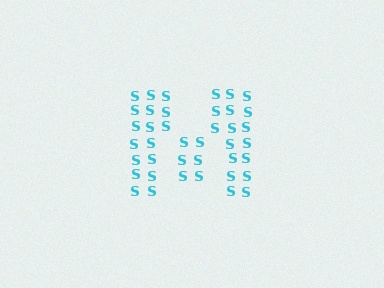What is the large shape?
The large shape is the letter M.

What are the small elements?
The small elements are letter S's.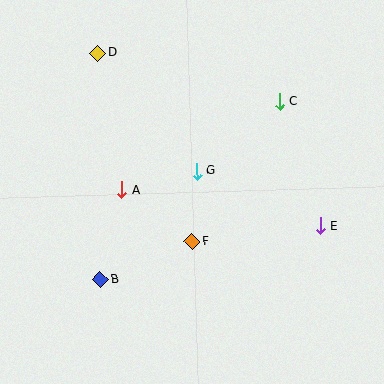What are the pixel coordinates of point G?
Point G is at (197, 171).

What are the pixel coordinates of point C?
Point C is at (279, 102).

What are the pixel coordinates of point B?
Point B is at (100, 280).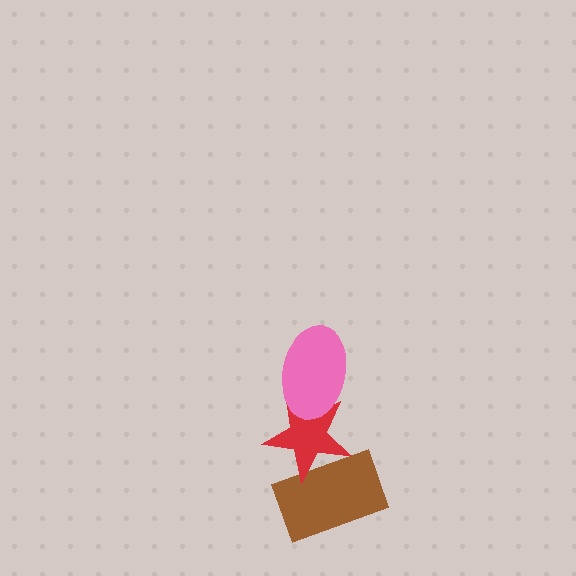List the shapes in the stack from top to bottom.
From top to bottom: the pink ellipse, the red star, the brown rectangle.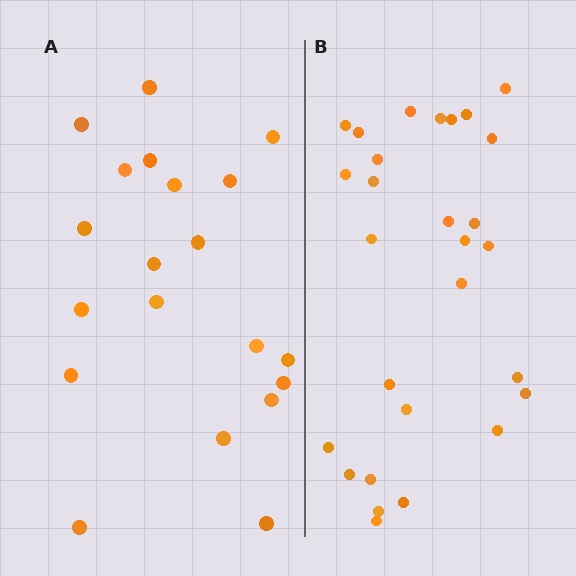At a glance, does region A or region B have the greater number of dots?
Region B (the right region) has more dots.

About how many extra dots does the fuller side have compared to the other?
Region B has roughly 8 or so more dots than region A.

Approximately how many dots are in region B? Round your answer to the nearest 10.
About 30 dots. (The exact count is 28, which rounds to 30.)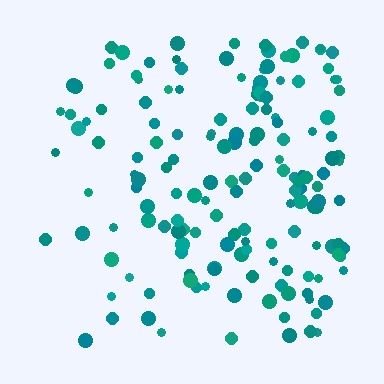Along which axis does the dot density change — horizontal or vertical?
Horizontal.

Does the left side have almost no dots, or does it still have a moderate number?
Still a moderate number, just noticeably fewer than the right.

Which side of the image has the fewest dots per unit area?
The left.